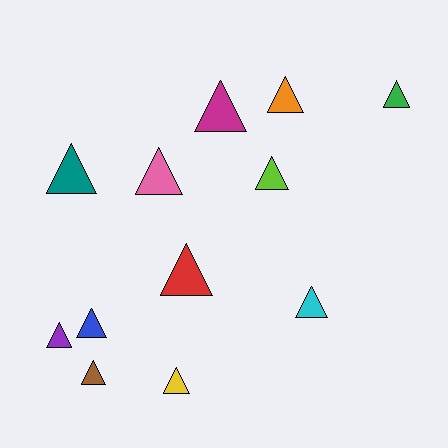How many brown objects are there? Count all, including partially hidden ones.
There is 1 brown object.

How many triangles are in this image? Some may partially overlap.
There are 12 triangles.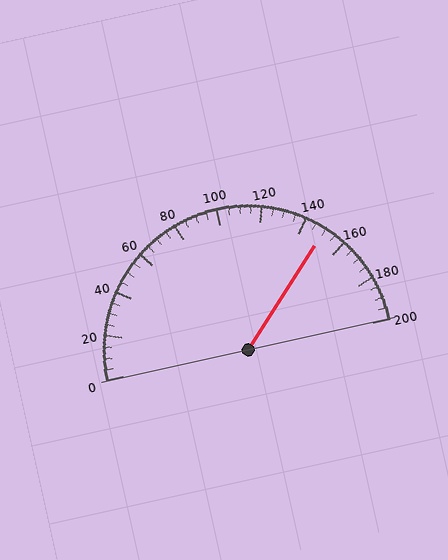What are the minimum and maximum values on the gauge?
The gauge ranges from 0 to 200.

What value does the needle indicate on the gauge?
The needle indicates approximately 150.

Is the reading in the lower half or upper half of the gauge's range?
The reading is in the upper half of the range (0 to 200).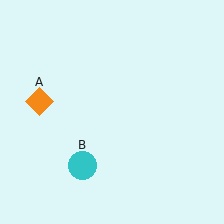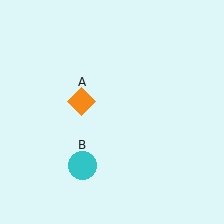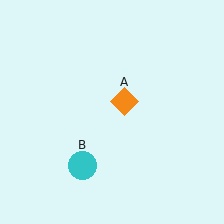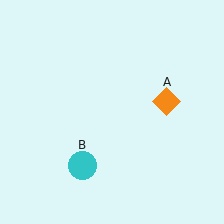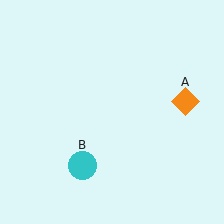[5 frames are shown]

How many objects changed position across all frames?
1 object changed position: orange diamond (object A).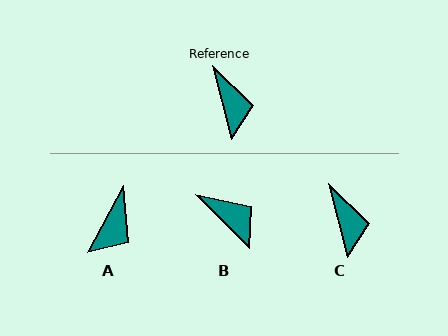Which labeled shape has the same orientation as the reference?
C.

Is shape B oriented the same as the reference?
No, it is off by about 32 degrees.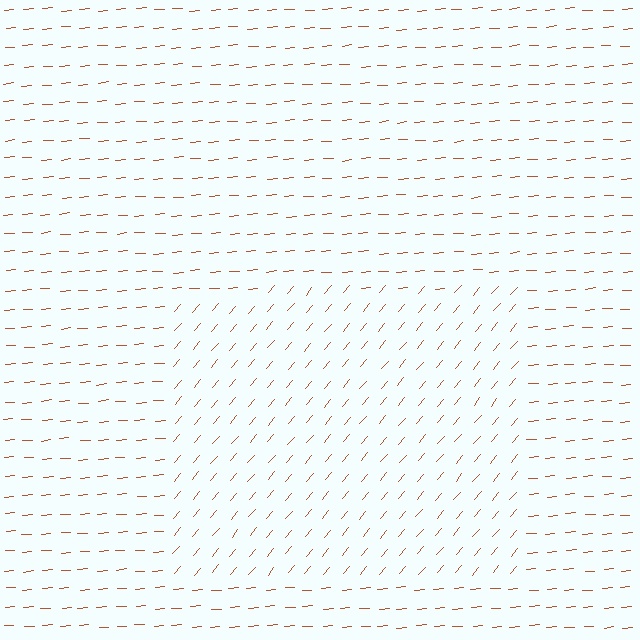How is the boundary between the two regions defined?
The boundary is defined purely by a change in line orientation (approximately 45 degrees difference). All lines are the same color and thickness.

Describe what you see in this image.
The image is filled with small brown line segments. A rectangle region in the image has lines oriented differently from the surrounding lines, creating a visible texture boundary.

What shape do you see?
I see a rectangle.